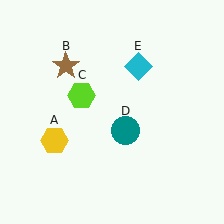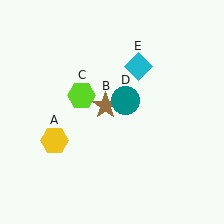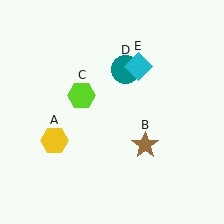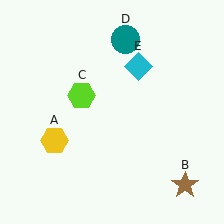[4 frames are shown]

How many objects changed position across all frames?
2 objects changed position: brown star (object B), teal circle (object D).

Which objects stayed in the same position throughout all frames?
Yellow hexagon (object A) and lime hexagon (object C) and cyan diamond (object E) remained stationary.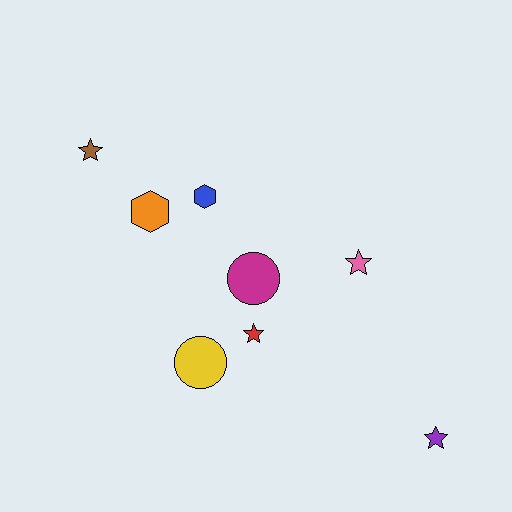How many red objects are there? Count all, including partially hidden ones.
There is 1 red object.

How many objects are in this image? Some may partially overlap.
There are 8 objects.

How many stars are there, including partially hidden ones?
There are 4 stars.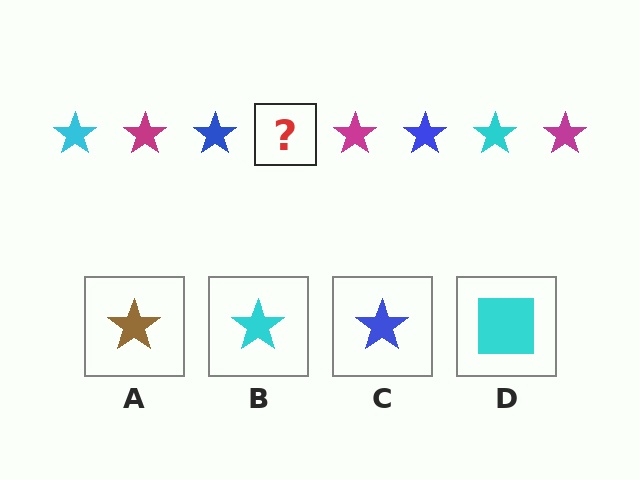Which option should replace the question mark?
Option B.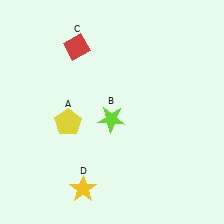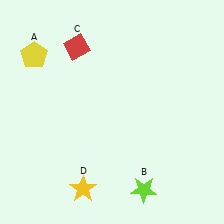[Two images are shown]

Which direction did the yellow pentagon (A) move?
The yellow pentagon (A) moved up.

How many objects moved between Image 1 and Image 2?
2 objects moved between the two images.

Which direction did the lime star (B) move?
The lime star (B) moved down.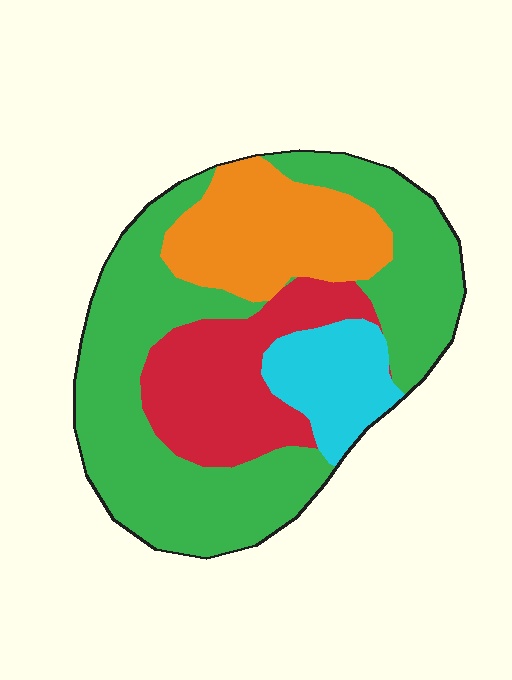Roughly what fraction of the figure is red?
Red takes up less than a quarter of the figure.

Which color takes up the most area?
Green, at roughly 50%.